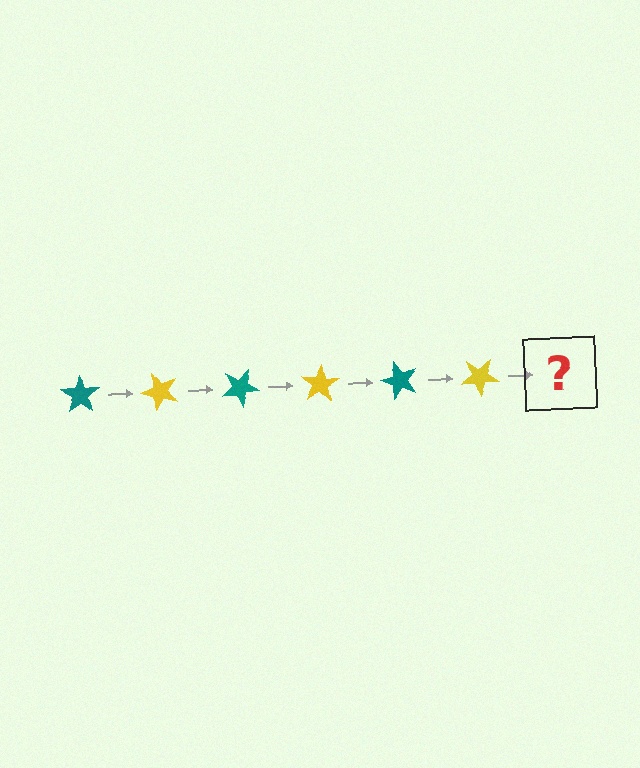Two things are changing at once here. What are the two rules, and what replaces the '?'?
The two rules are that it rotates 50 degrees each step and the color cycles through teal and yellow. The '?' should be a teal star, rotated 300 degrees from the start.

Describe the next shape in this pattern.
It should be a teal star, rotated 300 degrees from the start.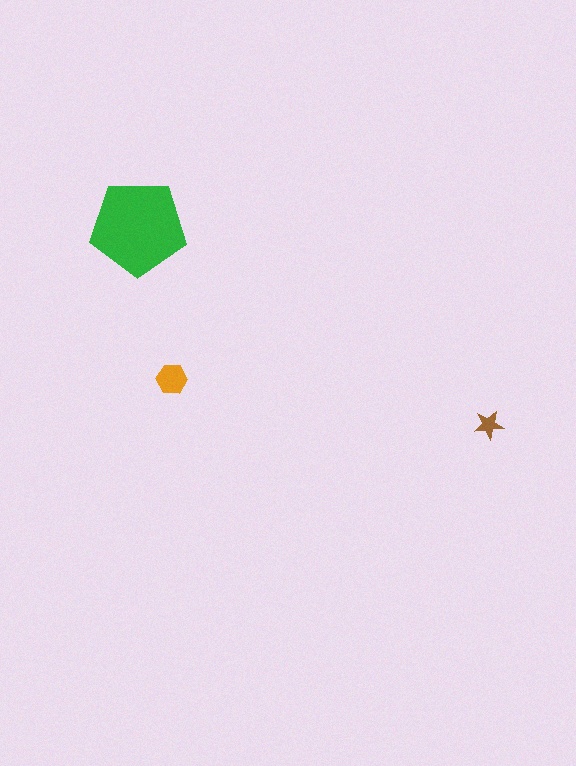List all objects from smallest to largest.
The brown star, the orange hexagon, the green pentagon.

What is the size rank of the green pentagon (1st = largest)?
1st.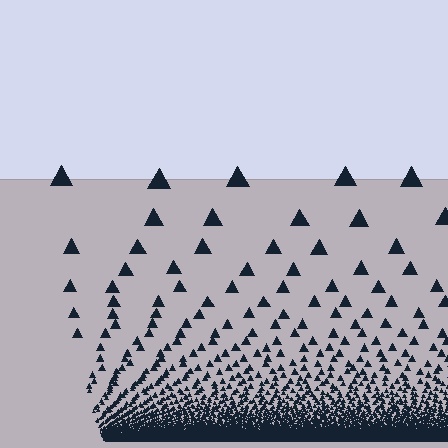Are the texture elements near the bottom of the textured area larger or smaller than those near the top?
Smaller. The gradient is inverted — elements near the bottom are smaller and denser.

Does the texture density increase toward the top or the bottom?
Density increases toward the bottom.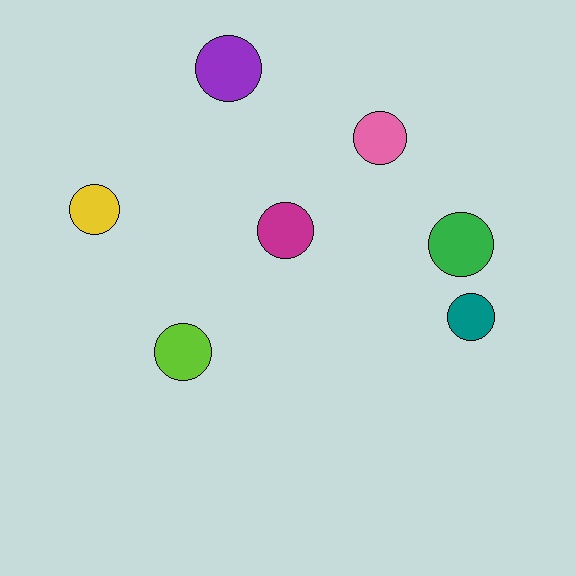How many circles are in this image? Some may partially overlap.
There are 7 circles.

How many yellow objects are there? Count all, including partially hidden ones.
There is 1 yellow object.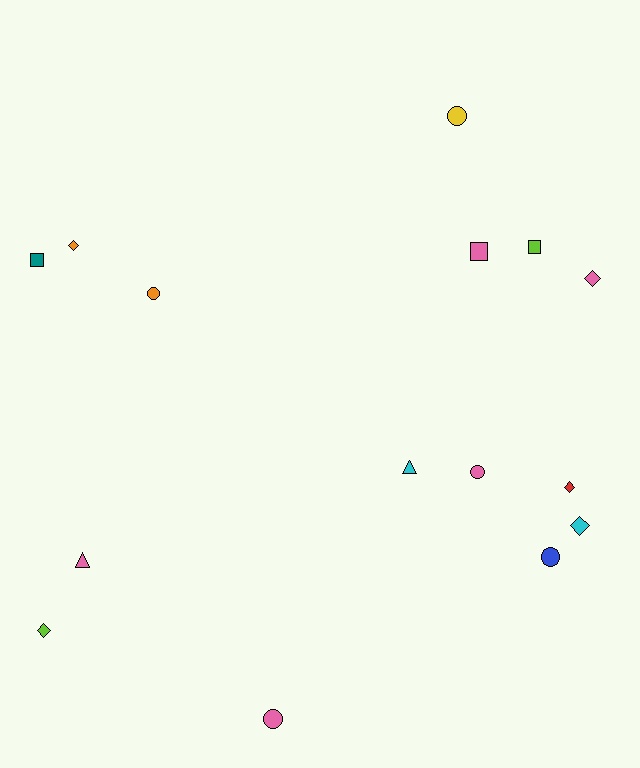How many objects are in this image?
There are 15 objects.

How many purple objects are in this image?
There are no purple objects.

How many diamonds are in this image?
There are 5 diamonds.